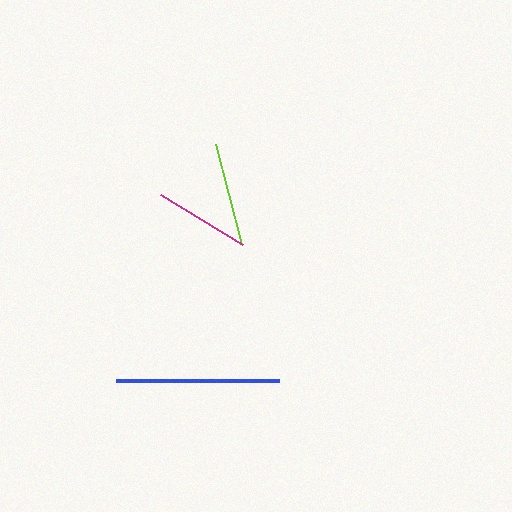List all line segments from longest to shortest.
From longest to shortest: blue, lime, magenta.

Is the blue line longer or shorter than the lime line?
The blue line is longer than the lime line.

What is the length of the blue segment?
The blue segment is approximately 163 pixels long.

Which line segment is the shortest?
The magenta line is the shortest at approximately 96 pixels.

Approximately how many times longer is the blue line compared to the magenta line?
The blue line is approximately 1.7 times the length of the magenta line.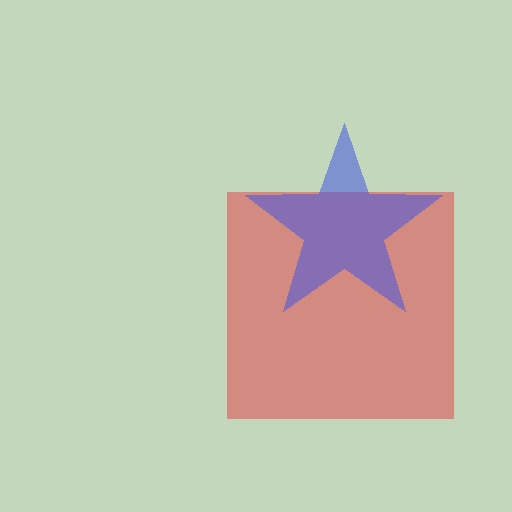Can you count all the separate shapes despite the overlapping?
Yes, there are 2 separate shapes.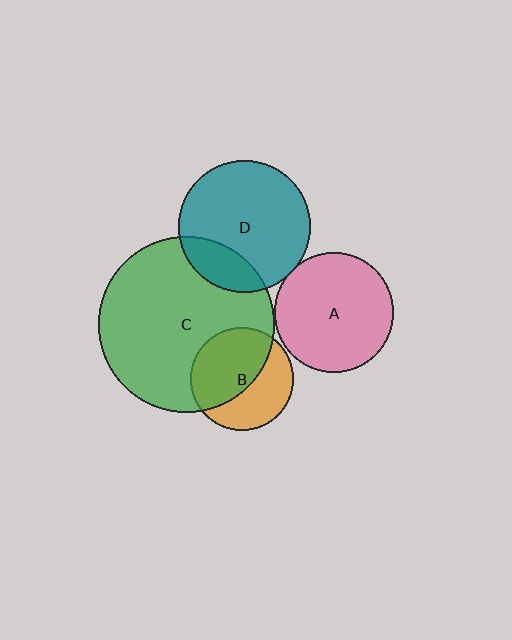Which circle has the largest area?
Circle C (green).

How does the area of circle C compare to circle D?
Approximately 1.8 times.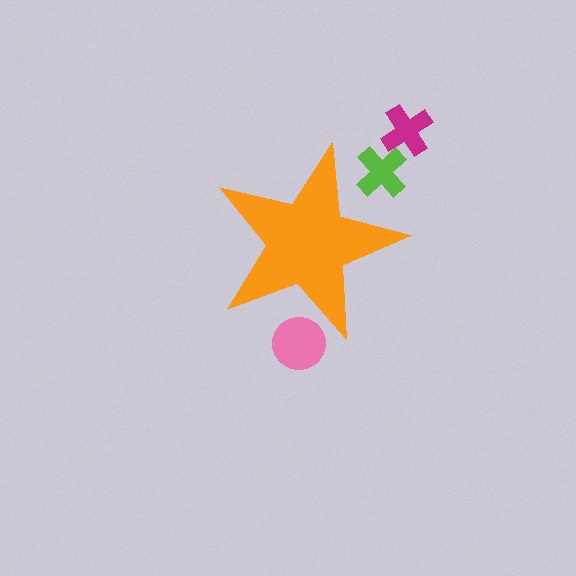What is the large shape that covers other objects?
An orange star.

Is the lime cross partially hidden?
Yes, the lime cross is partially hidden behind the orange star.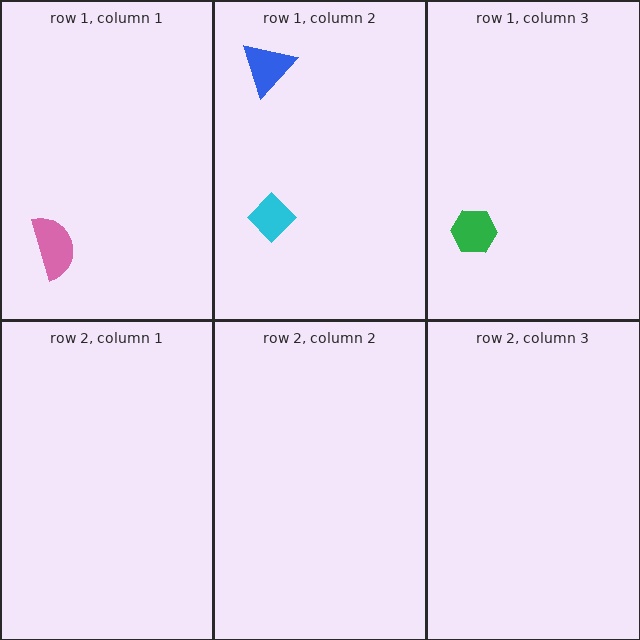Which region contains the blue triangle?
The row 1, column 2 region.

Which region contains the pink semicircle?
The row 1, column 1 region.